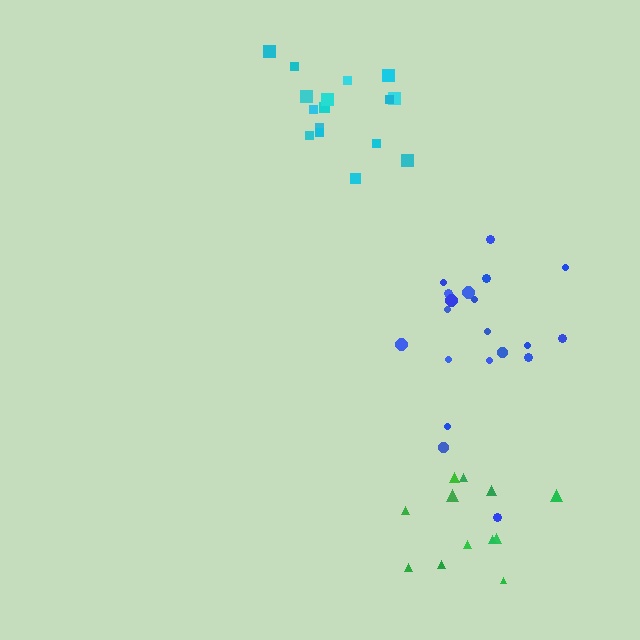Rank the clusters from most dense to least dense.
cyan, green, blue.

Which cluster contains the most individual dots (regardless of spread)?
Blue (20).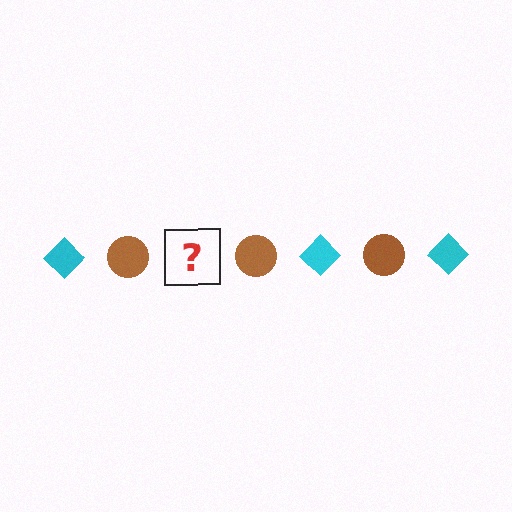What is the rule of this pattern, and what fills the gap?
The rule is that the pattern alternates between cyan diamond and brown circle. The gap should be filled with a cyan diamond.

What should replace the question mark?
The question mark should be replaced with a cyan diamond.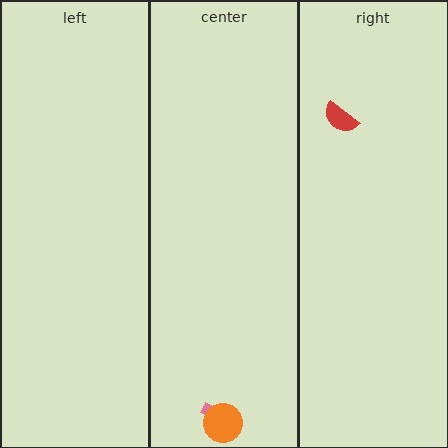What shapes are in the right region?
The red semicircle.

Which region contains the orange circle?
The center region.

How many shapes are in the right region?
1.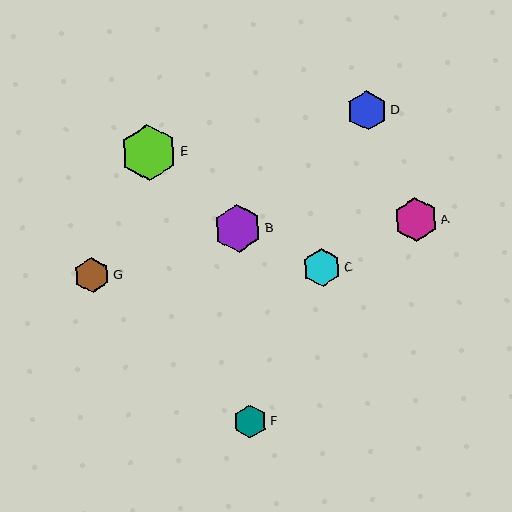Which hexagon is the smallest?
Hexagon F is the smallest with a size of approximately 34 pixels.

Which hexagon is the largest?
Hexagon E is the largest with a size of approximately 56 pixels.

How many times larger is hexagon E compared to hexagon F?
Hexagon E is approximately 1.7 times the size of hexagon F.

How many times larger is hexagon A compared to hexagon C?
Hexagon A is approximately 1.2 times the size of hexagon C.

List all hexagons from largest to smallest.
From largest to smallest: E, B, A, D, C, G, F.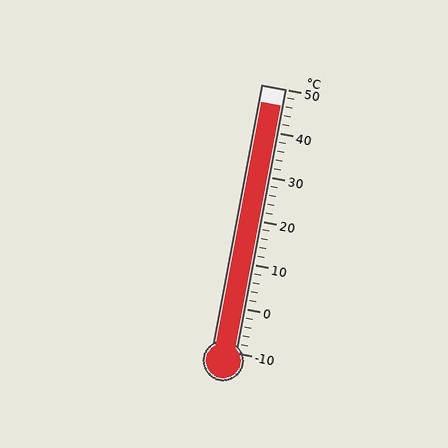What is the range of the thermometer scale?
The thermometer scale ranges from -10°C to 50°C.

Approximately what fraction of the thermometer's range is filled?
The thermometer is filled to approximately 95% of its range.